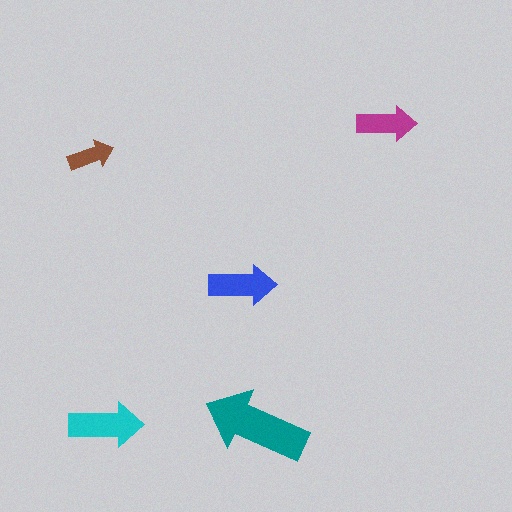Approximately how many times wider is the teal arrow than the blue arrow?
About 1.5 times wider.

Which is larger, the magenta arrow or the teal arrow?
The teal one.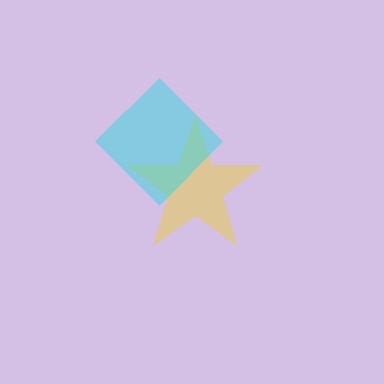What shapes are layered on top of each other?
The layered shapes are: a yellow star, a cyan diamond.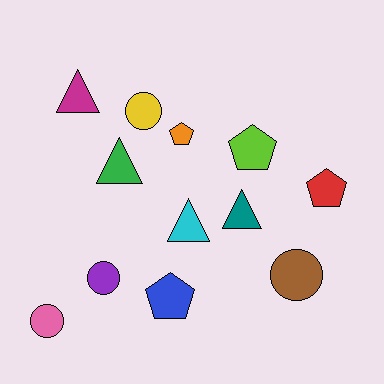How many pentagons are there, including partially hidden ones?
There are 4 pentagons.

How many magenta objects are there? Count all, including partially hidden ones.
There is 1 magenta object.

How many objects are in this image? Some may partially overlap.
There are 12 objects.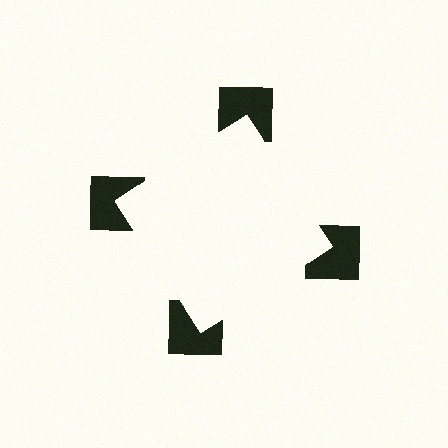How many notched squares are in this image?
There are 4 — one at each vertex of the illusory square.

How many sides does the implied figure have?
4 sides.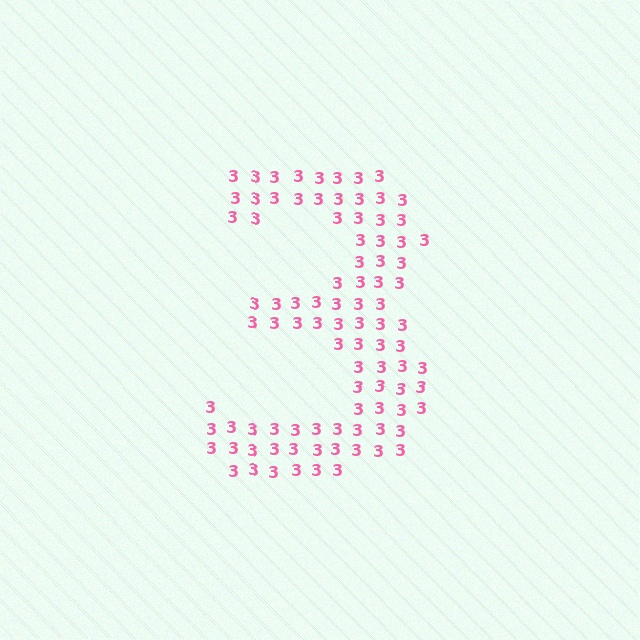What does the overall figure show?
The overall figure shows the digit 3.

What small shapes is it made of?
It is made of small digit 3's.